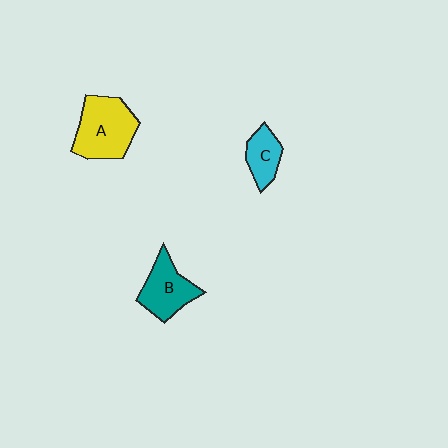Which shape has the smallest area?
Shape C (cyan).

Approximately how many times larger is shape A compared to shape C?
Approximately 2.0 times.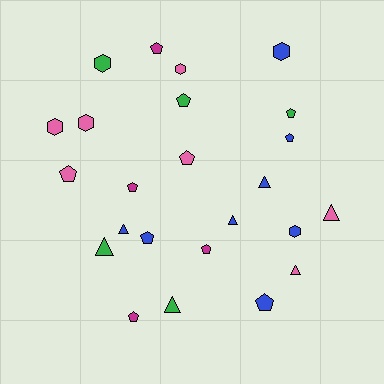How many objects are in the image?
There are 24 objects.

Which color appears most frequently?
Blue, with 8 objects.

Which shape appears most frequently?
Pentagon, with 11 objects.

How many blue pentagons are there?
There are 3 blue pentagons.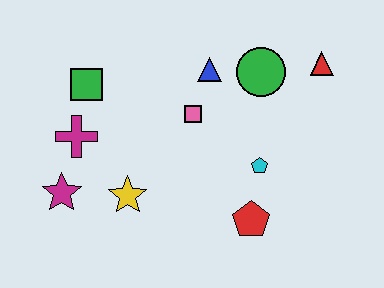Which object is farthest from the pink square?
The magenta star is farthest from the pink square.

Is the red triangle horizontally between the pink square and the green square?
No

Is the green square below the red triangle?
Yes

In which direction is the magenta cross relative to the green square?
The magenta cross is below the green square.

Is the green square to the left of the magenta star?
No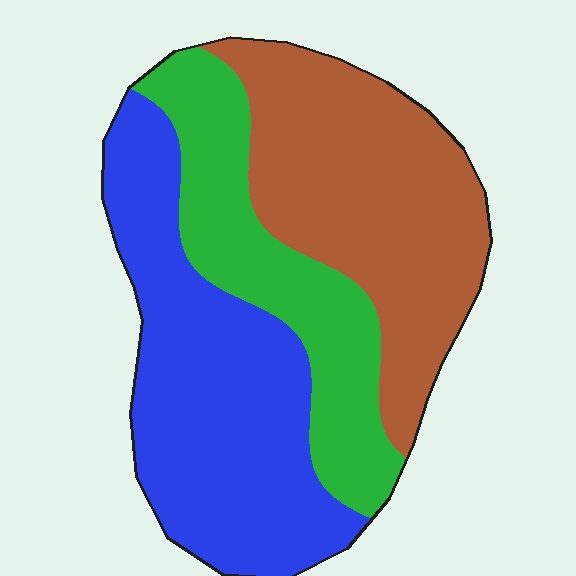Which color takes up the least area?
Green, at roughly 25%.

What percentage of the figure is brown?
Brown takes up about three eighths (3/8) of the figure.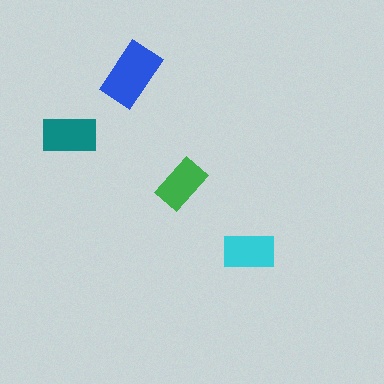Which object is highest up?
The blue rectangle is topmost.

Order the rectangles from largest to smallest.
the blue one, the teal one, the cyan one, the green one.